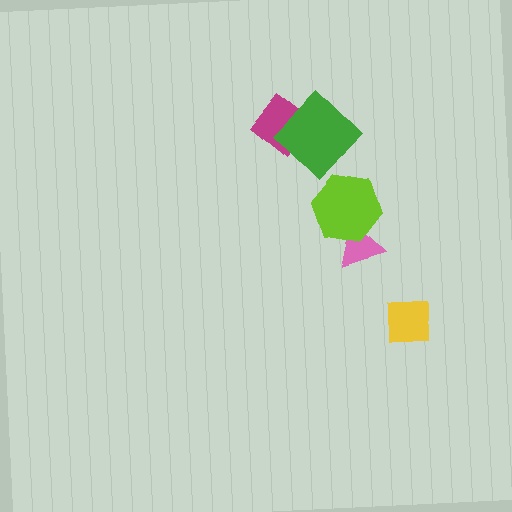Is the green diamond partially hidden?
No, no other shape covers it.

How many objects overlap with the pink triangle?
1 object overlaps with the pink triangle.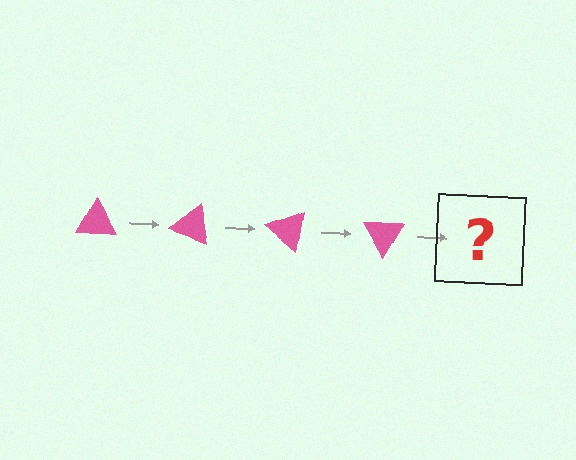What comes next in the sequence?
The next element should be a pink triangle rotated 80 degrees.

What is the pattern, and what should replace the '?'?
The pattern is that the triangle rotates 20 degrees each step. The '?' should be a pink triangle rotated 80 degrees.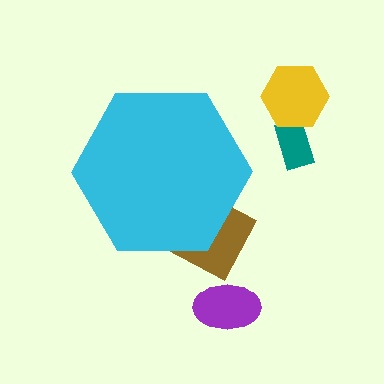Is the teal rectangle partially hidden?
No, the teal rectangle is fully visible.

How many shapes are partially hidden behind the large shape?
1 shape is partially hidden.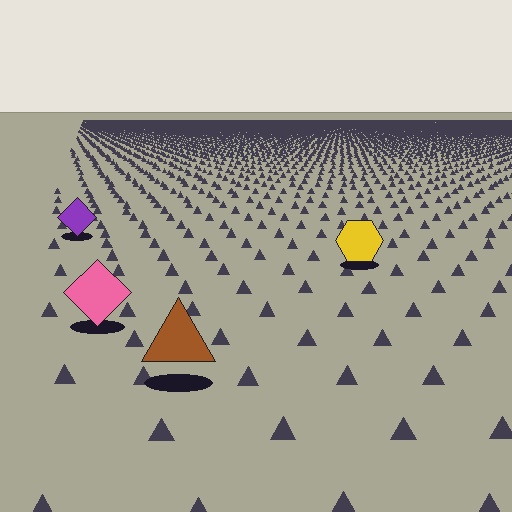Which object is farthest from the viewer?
The purple diamond is farthest from the viewer. It appears smaller and the ground texture around it is denser.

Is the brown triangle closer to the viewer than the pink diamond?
Yes. The brown triangle is closer — you can tell from the texture gradient: the ground texture is coarser near it.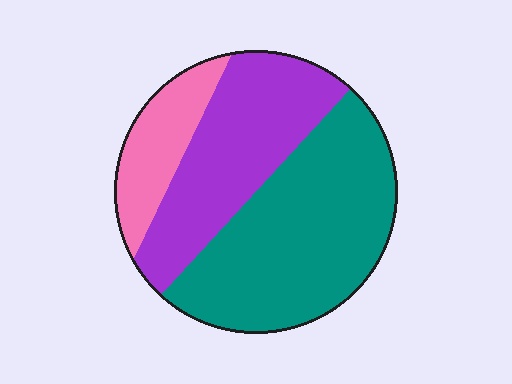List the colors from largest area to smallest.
From largest to smallest: teal, purple, pink.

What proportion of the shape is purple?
Purple covers about 35% of the shape.